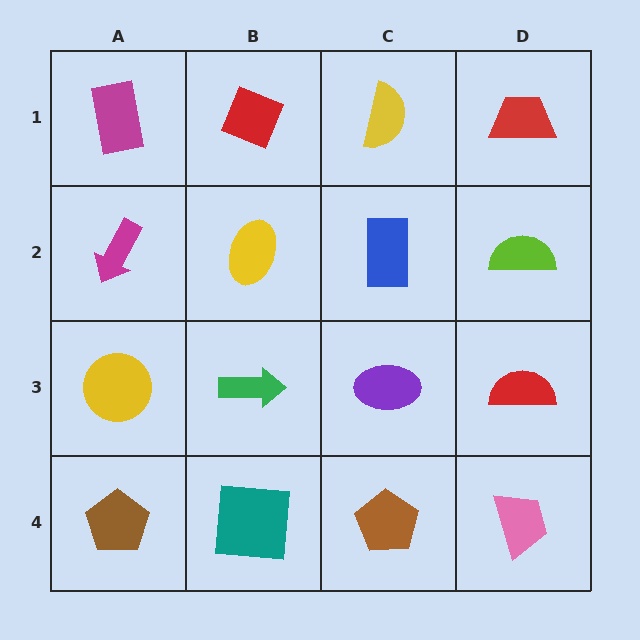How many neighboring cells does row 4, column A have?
2.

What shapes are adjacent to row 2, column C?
A yellow semicircle (row 1, column C), a purple ellipse (row 3, column C), a yellow ellipse (row 2, column B), a lime semicircle (row 2, column D).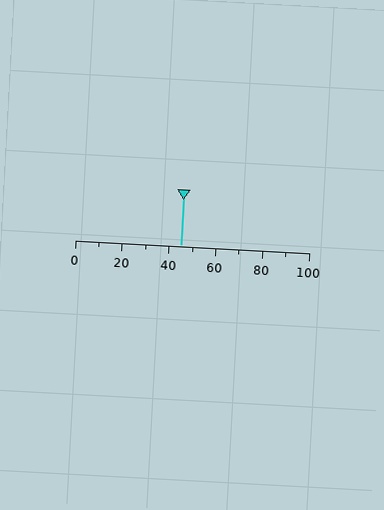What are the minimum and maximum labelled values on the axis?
The axis runs from 0 to 100.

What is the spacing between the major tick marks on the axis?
The major ticks are spaced 20 apart.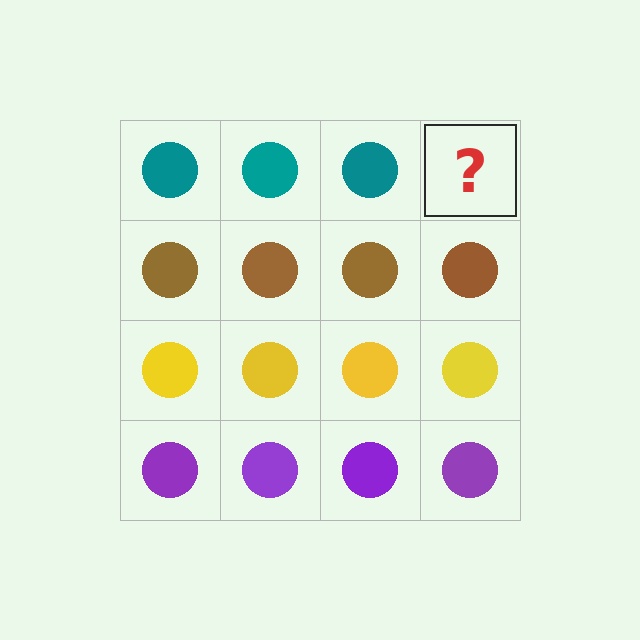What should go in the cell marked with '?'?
The missing cell should contain a teal circle.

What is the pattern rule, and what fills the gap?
The rule is that each row has a consistent color. The gap should be filled with a teal circle.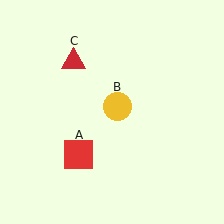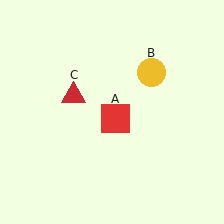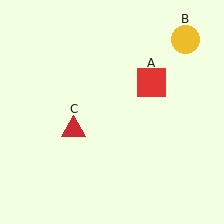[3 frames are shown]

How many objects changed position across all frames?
3 objects changed position: red square (object A), yellow circle (object B), red triangle (object C).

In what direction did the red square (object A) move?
The red square (object A) moved up and to the right.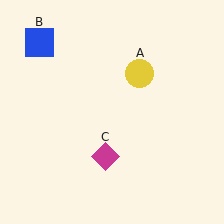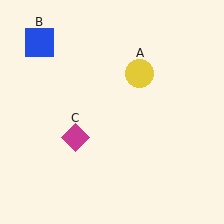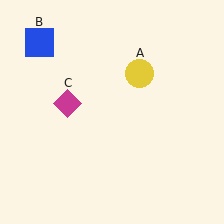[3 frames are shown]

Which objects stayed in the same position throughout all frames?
Yellow circle (object A) and blue square (object B) remained stationary.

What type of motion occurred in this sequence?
The magenta diamond (object C) rotated clockwise around the center of the scene.